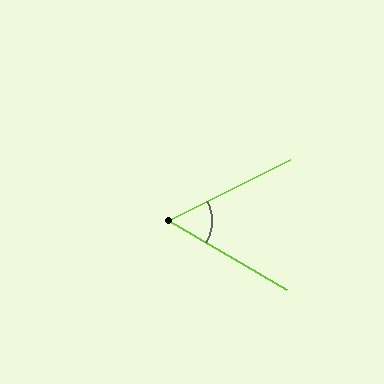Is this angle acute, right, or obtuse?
It is acute.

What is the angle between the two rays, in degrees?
Approximately 57 degrees.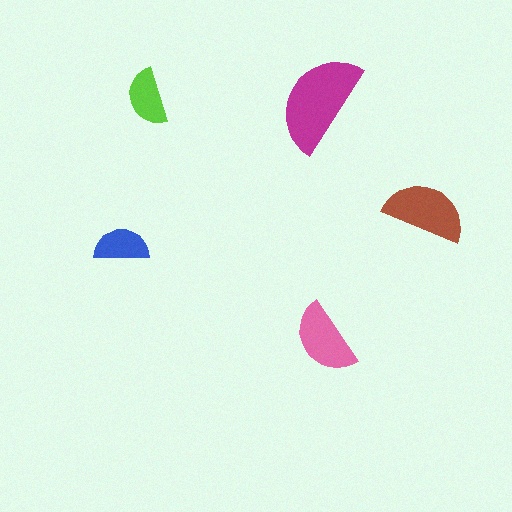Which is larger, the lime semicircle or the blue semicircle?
The lime one.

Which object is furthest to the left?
The blue semicircle is leftmost.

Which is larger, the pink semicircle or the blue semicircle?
The pink one.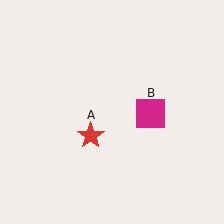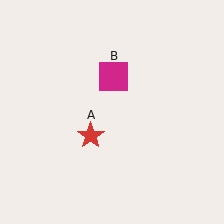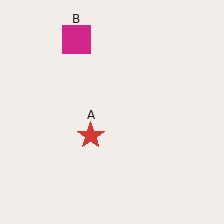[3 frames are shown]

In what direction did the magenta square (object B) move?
The magenta square (object B) moved up and to the left.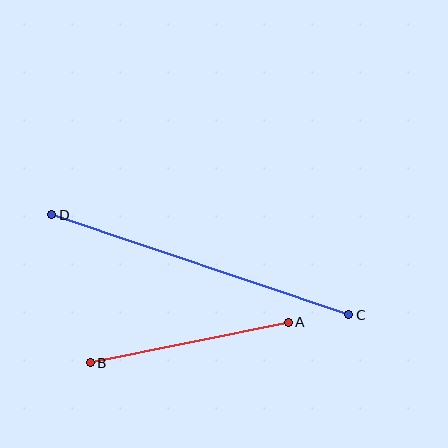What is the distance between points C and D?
The distance is approximately 313 pixels.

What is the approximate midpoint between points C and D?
The midpoint is at approximately (200, 265) pixels.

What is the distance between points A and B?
The distance is approximately 202 pixels.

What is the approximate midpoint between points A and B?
The midpoint is at approximately (189, 342) pixels.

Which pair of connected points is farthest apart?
Points C and D are farthest apart.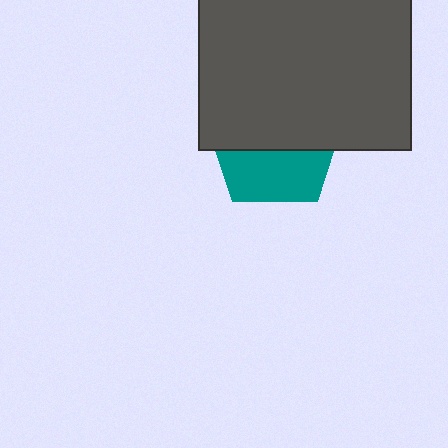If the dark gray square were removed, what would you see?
You would see the complete teal pentagon.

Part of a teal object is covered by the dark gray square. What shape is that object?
It is a pentagon.